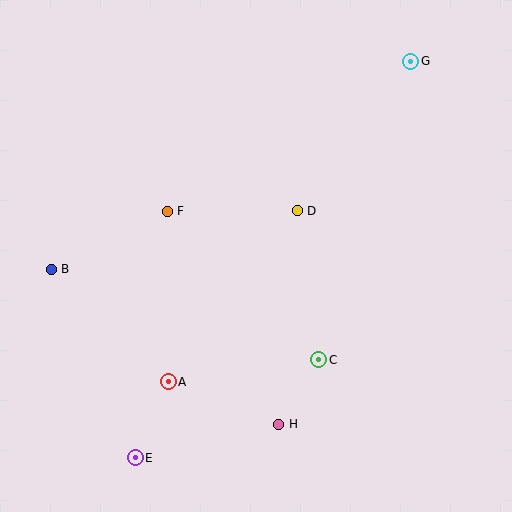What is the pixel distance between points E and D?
The distance between E and D is 295 pixels.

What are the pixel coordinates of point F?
Point F is at (167, 211).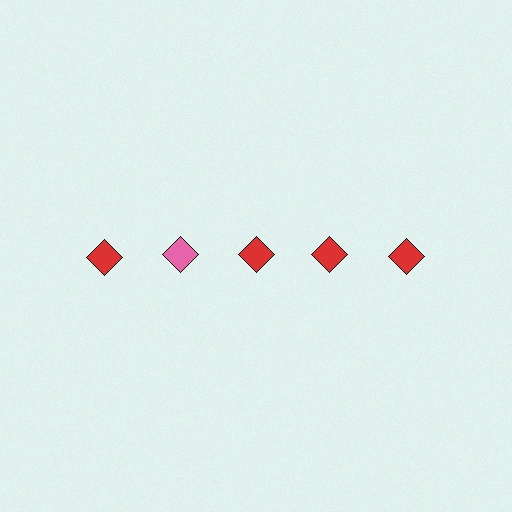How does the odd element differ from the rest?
It has a different color: pink instead of red.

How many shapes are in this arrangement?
There are 5 shapes arranged in a grid pattern.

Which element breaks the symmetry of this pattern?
The pink diamond in the top row, second from left column breaks the symmetry. All other shapes are red diamonds.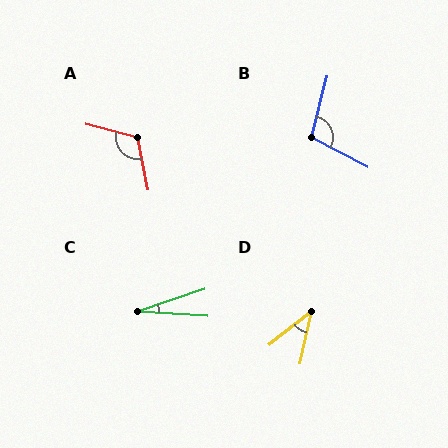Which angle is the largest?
A, at approximately 116 degrees.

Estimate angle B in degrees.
Approximately 103 degrees.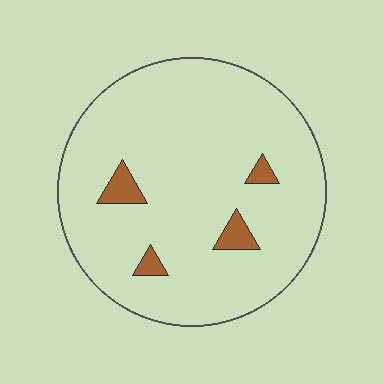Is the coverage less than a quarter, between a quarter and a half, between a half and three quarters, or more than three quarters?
Less than a quarter.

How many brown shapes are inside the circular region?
4.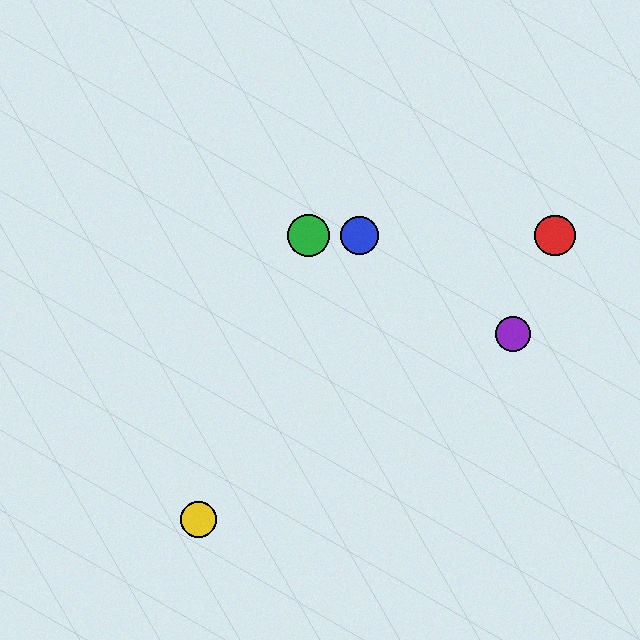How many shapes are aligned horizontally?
3 shapes (the red circle, the blue circle, the green circle) are aligned horizontally.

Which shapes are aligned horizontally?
The red circle, the blue circle, the green circle are aligned horizontally.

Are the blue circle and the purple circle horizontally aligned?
No, the blue circle is at y≈236 and the purple circle is at y≈334.